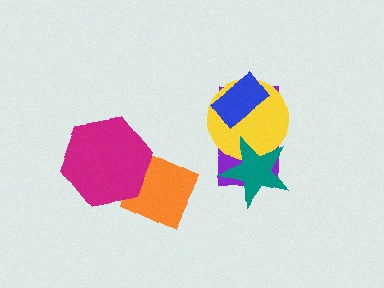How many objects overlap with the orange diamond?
1 object overlaps with the orange diamond.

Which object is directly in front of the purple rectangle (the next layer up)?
The yellow circle is directly in front of the purple rectangle.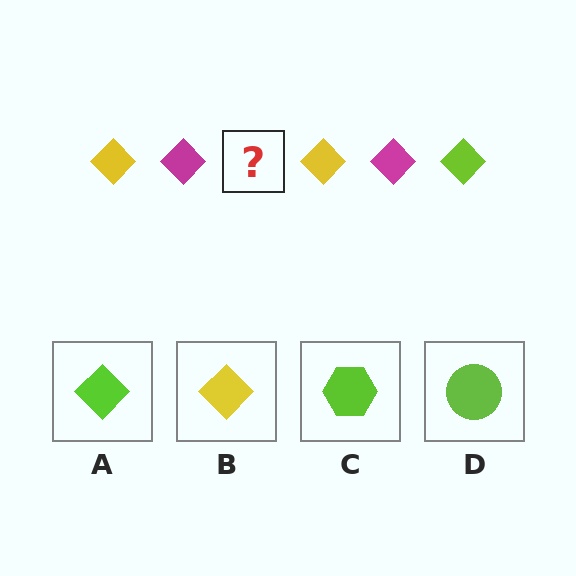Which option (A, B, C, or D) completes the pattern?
A.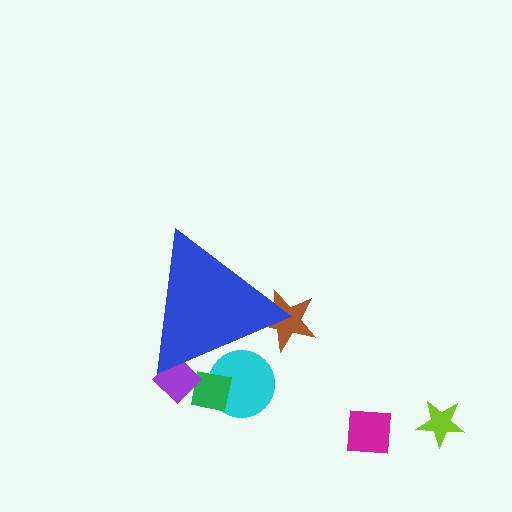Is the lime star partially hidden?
No, the lime star is fully visible.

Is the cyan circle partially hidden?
Yes, the cyan circle is partially hidden behind the blue triangle.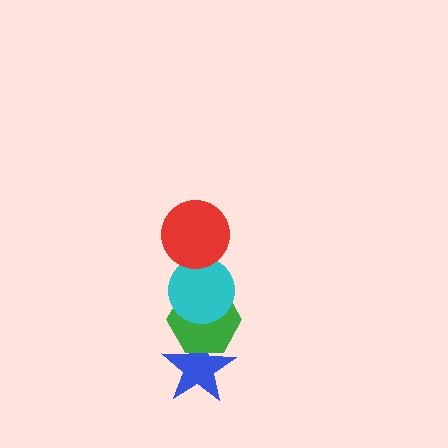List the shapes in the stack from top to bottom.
From top to bottom: the red circle, the cyan circle, the green hexagon, the blue star.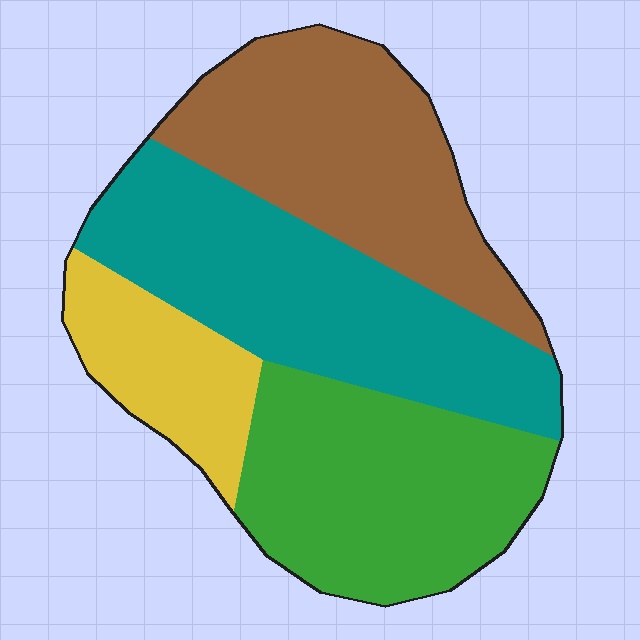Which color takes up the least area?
Yellow, at roughly 15%.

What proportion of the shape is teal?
Teal takes up between a sixth and a third of the shape.